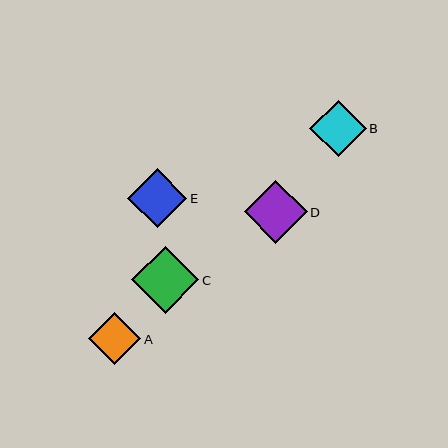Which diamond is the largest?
Diamond C is the largest with a size of approximately 67 pixels.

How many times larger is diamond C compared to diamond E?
Diamond C is approximately 1.1 times the size of diamond E.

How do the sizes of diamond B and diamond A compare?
Diamond B and diamond A are approximately the same size.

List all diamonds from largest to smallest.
From largest to smallest: C, D, E, B, A.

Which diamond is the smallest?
Diamond A is the smallest with a size of approximately 52 pixels.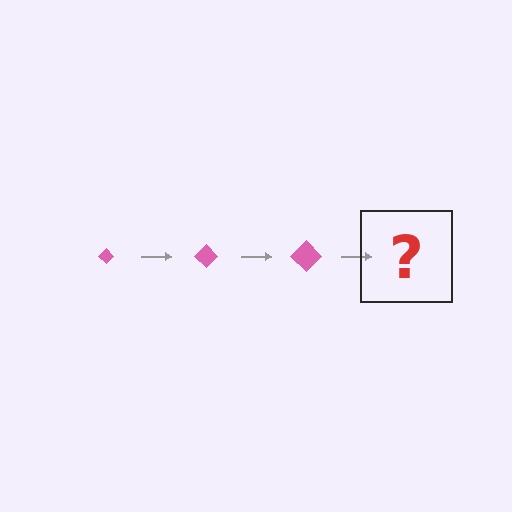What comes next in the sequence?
The next element should be a pink diamond, larger than the previous one.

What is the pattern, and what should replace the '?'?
The pattern is that the diamond gets progressively larger each step. The '?' should be a pink diamond, larger than the previous one.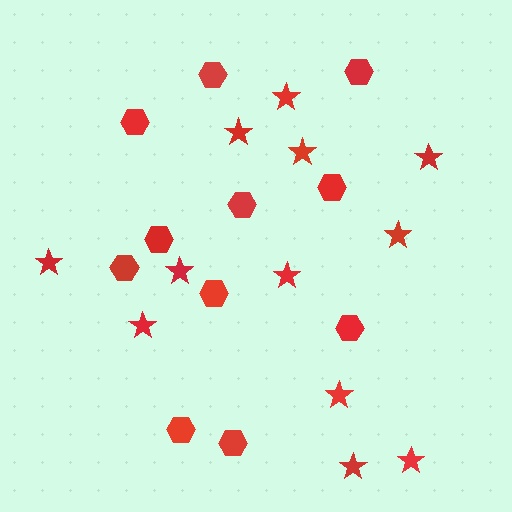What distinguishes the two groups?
There are 2 groups: one group of hexagons (11) and one group of stars (12).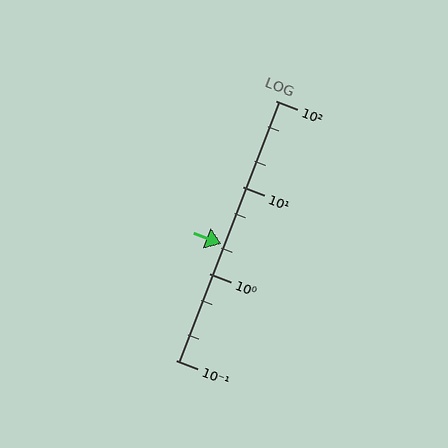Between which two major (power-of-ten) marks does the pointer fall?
The pointer is between 1 and 10.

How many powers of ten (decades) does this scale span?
The scale spans 3 decades, from 0.1 to 100.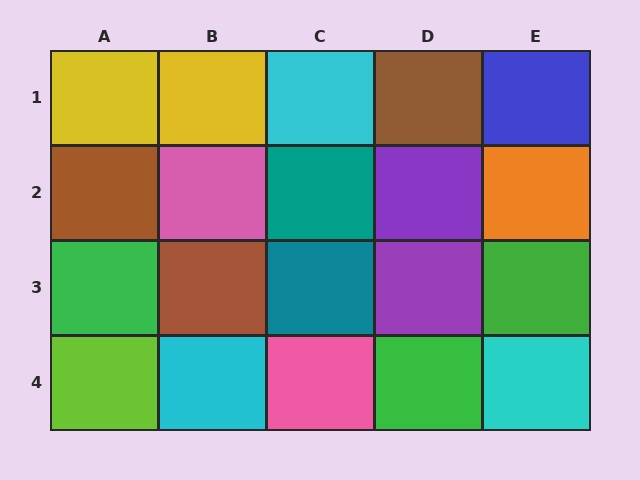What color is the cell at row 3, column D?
Purple.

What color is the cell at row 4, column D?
Green.